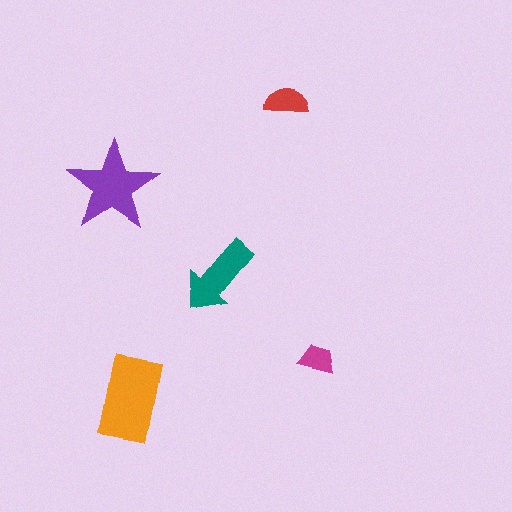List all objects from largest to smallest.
The orange rectangle, the purple star, the teal arrow, the red semicircle, the magenta trapezoid.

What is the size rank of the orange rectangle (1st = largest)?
1st.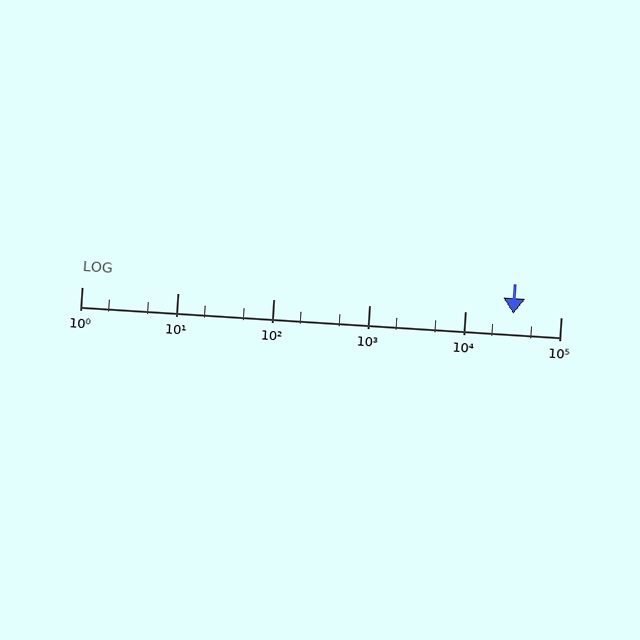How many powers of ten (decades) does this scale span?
The scale spans 5 decades, from 1 to 100000.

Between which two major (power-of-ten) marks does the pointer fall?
The pointer is between 10000 and 100000.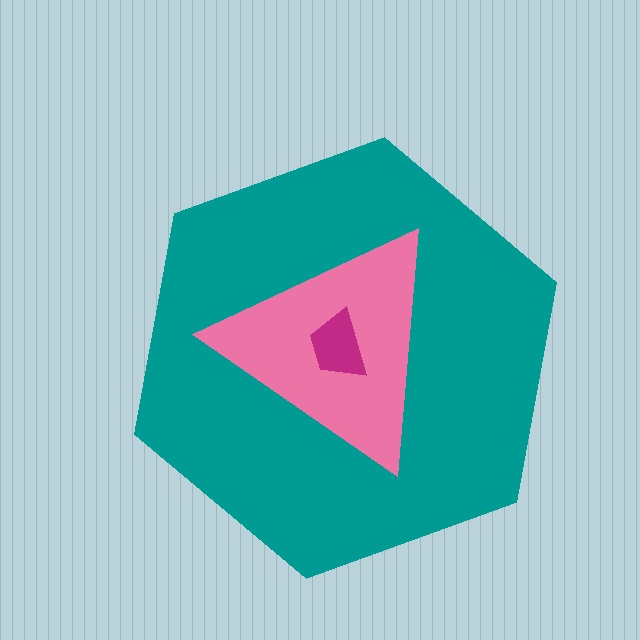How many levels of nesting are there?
3.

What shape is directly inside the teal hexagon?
The pink triangle.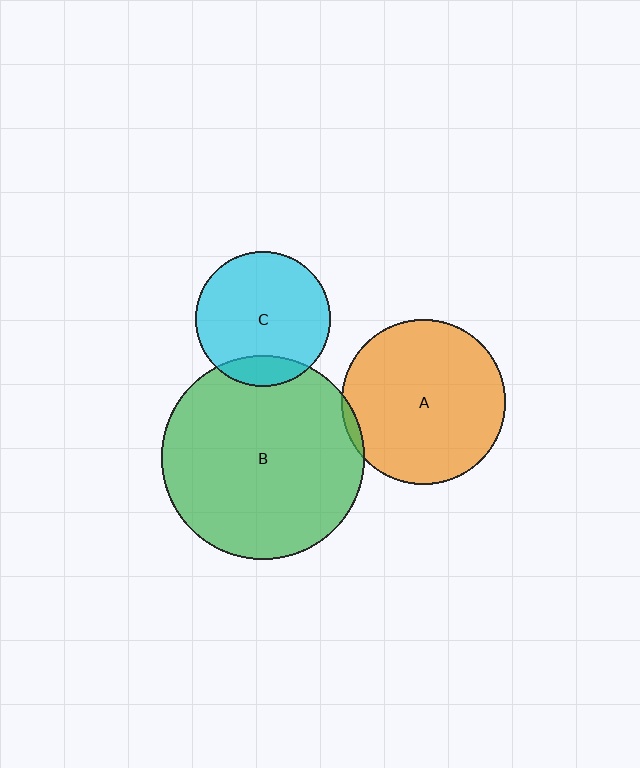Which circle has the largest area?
Circle B (green).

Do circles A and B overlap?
Yes.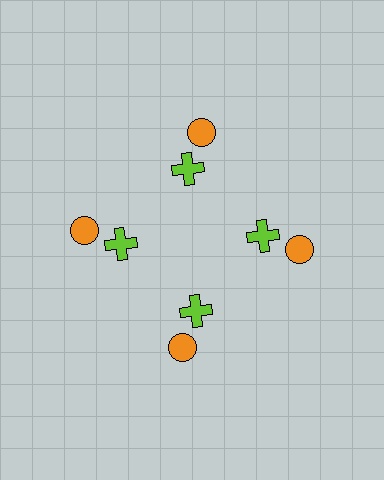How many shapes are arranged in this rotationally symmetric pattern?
There are 8 shapes, arranged in 4 groups of 2.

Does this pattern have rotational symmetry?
Yes, this pattern has 4-fold rotational symmetry. It looks the same after rotating 90 degrees around the center.